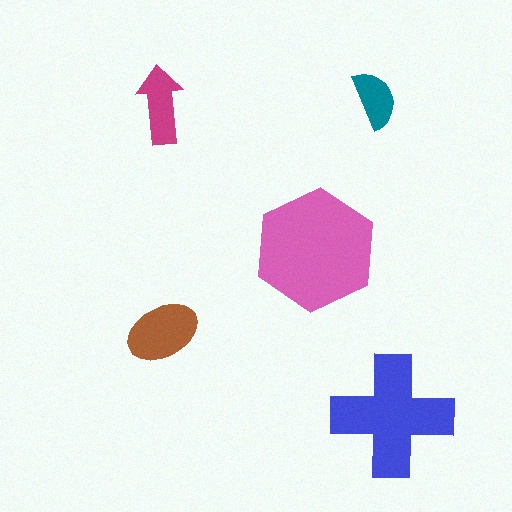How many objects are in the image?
There are 5 objects in the image.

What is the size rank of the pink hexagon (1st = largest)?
1st.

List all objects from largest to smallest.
The pink hexagon, the blue cross, the brown ellipse, the magenta arrow, the teal semicircle.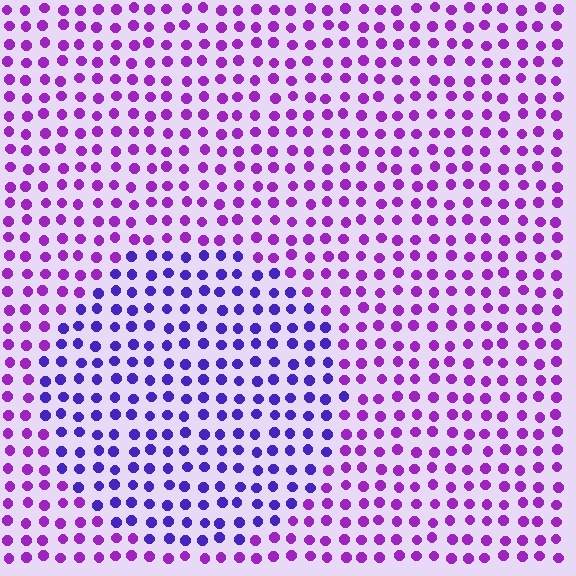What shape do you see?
I see a circle.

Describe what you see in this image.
The image is filled with small purple elements in a uniform arrangement. A circle-shaped region is visible where the elements are tinted to a slightly different hue, forming a subtle color boundary.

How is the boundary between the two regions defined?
The boundary is defined purely by a slight shift in hue (about 35 degrees). Spacing, size, and orientation are identical on both sides.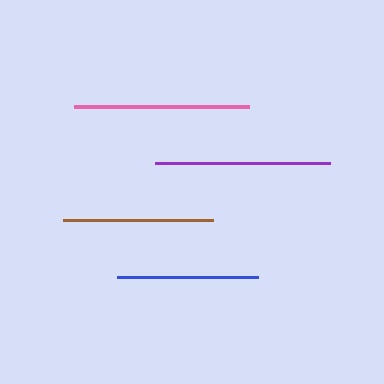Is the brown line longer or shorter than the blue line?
The brown line is longer than the blue line.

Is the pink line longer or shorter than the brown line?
The pink line is longer than the brown line.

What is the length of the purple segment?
The purple segment is approximately 175 pixels long.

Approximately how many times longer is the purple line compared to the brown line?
The purple line is approximately 1.2 times the length of the brown line.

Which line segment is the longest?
The pink line is the longest at approximately 176 pixels.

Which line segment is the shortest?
The blue line is the shortest at approximately 141 pixels.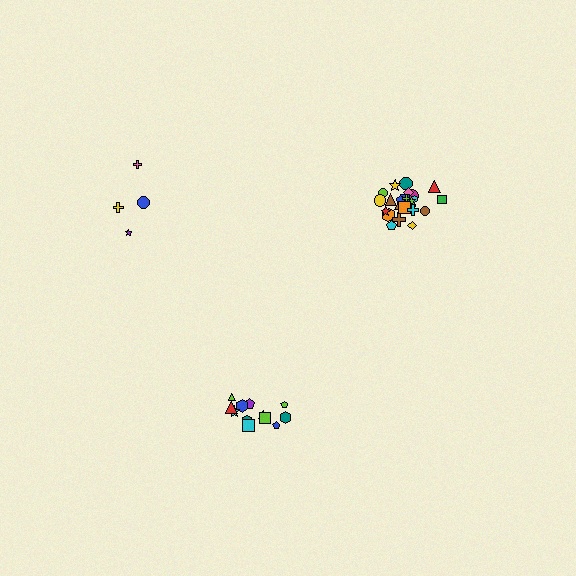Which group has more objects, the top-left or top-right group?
The top-right group.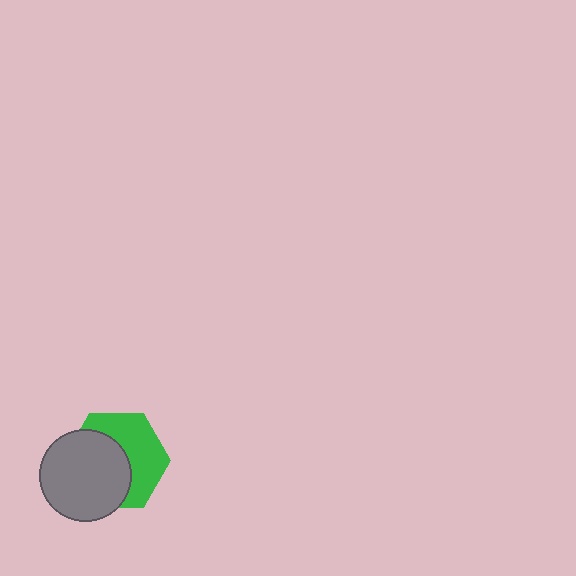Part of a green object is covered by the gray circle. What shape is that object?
It is a hexagon.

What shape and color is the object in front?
The object in front is a gray circle.